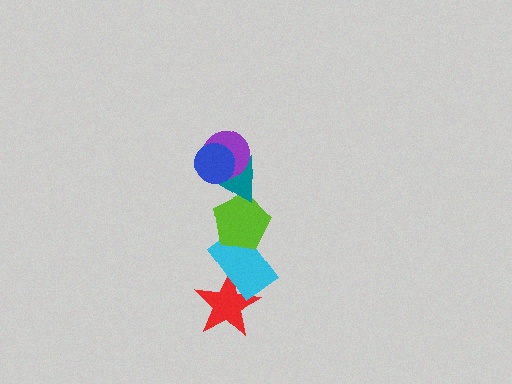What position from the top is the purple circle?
The purple circle is 2nd from the top.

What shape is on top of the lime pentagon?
The teal triangle is on top of the lime pentagon.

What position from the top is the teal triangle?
The teal triangle is 3rd from the top.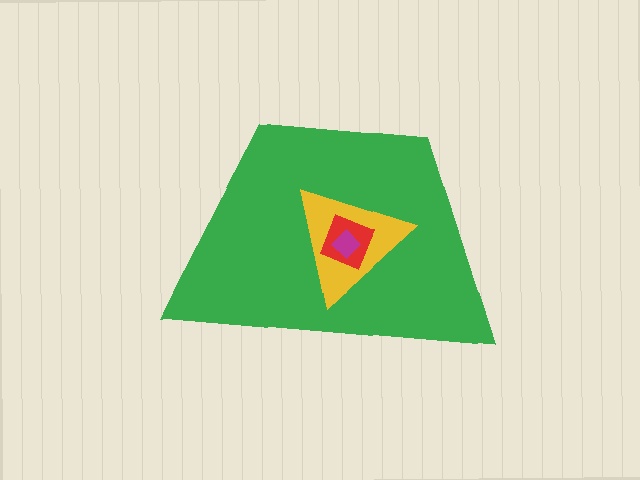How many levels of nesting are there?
4.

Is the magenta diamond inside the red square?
Yes.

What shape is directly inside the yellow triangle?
The red square.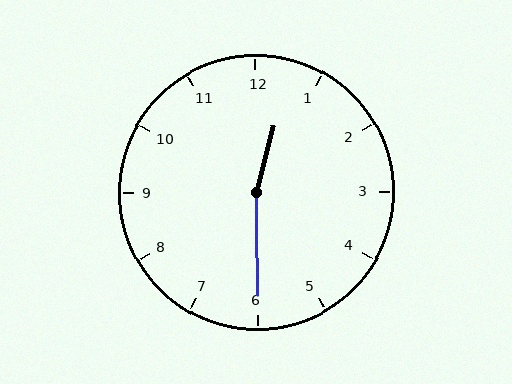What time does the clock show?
12:30.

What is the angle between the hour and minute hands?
Approximately 165 degrees.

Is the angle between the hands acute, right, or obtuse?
It is obtuse.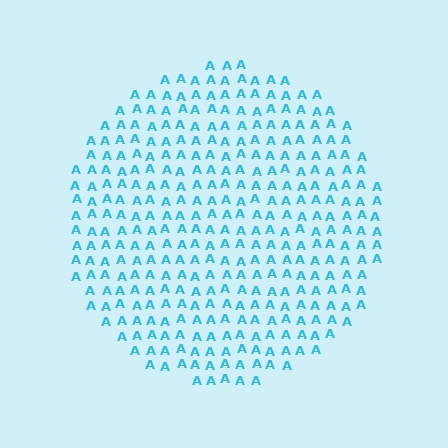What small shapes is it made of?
It is made of small letter A's.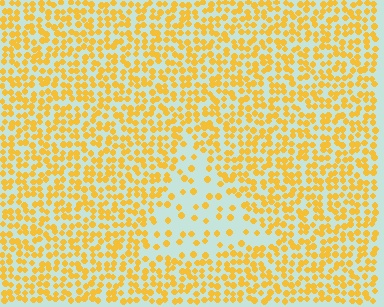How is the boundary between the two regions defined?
The boundary is defined by a change in element density (approximately 2.9x ratio). All elements are the same color, size, and shape.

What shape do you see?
I see a triangle.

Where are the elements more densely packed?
The elements are more densely packed outside the triangle boundary.